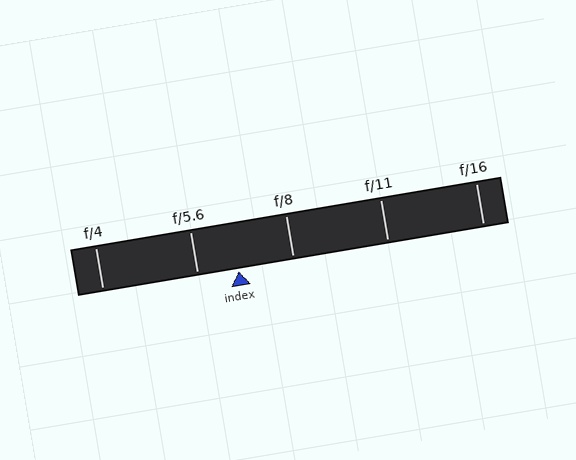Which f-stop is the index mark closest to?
The index mark is closest to f/5.6.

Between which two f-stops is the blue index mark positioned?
The index mark is between f/5.6 and f/8.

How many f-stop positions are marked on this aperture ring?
There are 5 f-stop positions marked.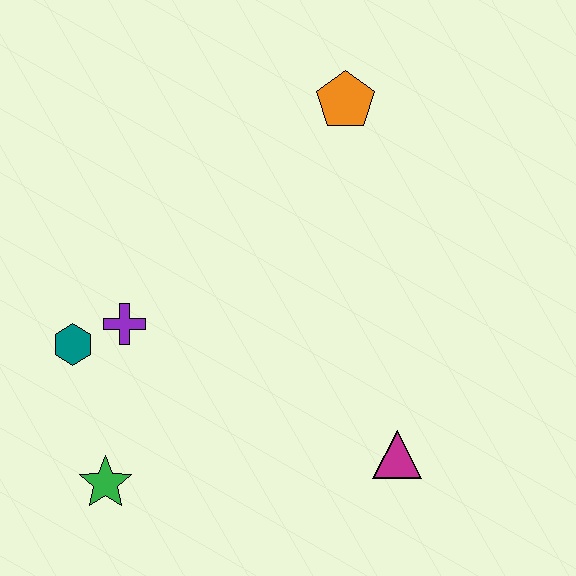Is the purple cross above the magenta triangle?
Yes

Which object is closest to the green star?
The teal hexagon is closest to the green star.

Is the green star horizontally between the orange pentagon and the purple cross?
No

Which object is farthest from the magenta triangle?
The orange pentagon is farthest from the magenta triangle.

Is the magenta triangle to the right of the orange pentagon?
Yes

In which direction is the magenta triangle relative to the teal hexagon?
The magenta triangle is to the right of the teal hexagon.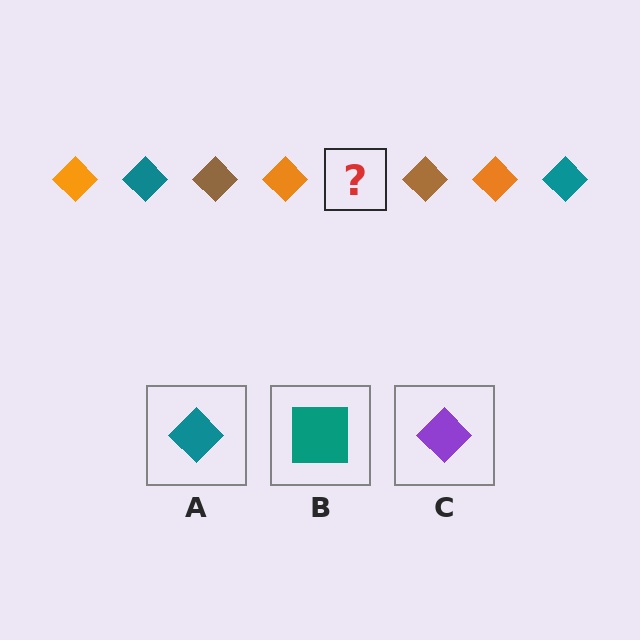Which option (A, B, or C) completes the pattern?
A.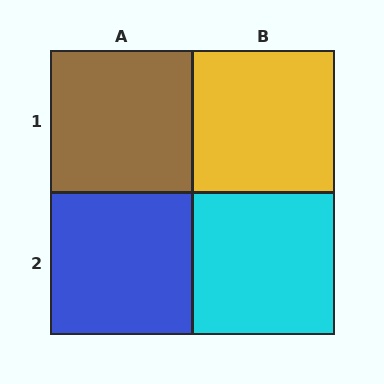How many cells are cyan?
1 cell is cyan.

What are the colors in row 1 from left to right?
Brown, yellow.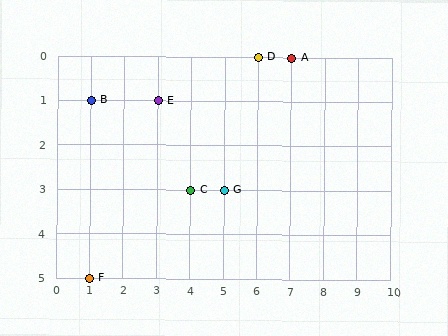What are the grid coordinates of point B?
Point B is at grid coordinates (1, 1).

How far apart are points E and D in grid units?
Points E and D are 3 columns and 1 row apart (about 3.2 grid units diagonally).